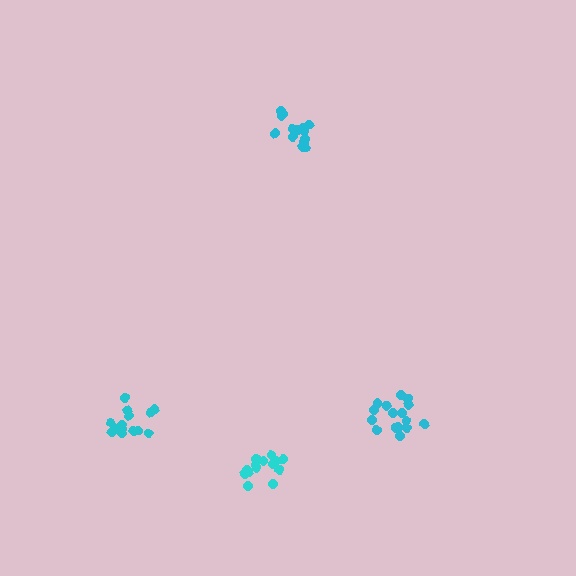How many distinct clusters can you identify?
There are 4 distinct clusters.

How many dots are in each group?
Group 1: 14 dots, Group 2: 17 dots, Group 3: 14 dots, Group 4: 14 dots (59 total).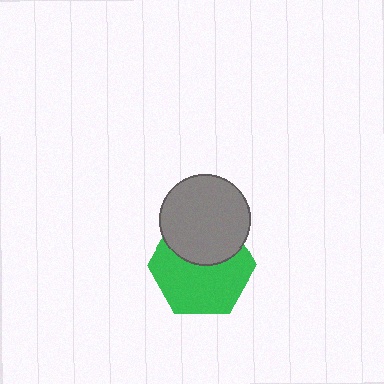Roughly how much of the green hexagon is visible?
About half of it is visible (roughly 62%).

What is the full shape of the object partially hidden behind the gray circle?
The partially hidden object is a green hexagon.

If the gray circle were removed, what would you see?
You would see the complete green hexagon.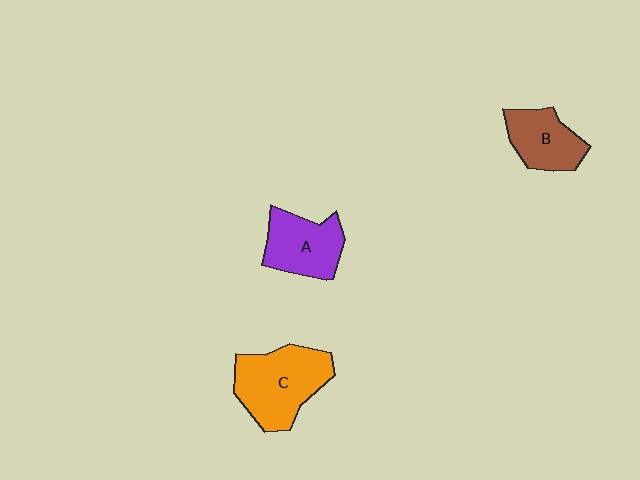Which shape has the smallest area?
Shape B (brown).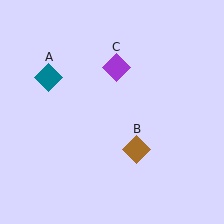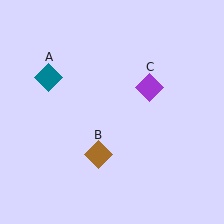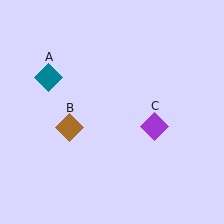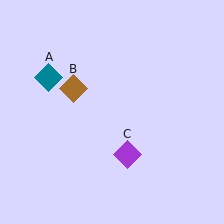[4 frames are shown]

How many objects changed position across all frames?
2 objects changed position: brown diamond (object B), purple diamond (object C).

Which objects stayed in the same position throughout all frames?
Teal diamond (object A) remained stationary.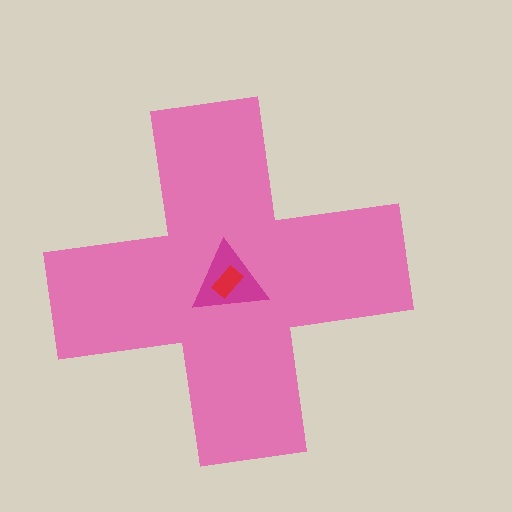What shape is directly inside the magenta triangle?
The red rectangle.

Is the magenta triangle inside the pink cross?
Yes.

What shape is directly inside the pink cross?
The magenta triangle.